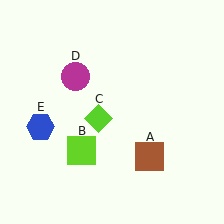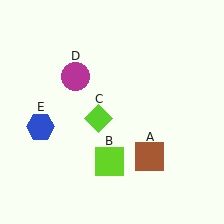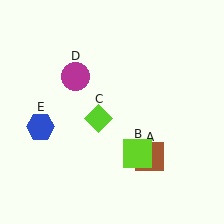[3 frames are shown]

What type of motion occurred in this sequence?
The lime square (object B) rotated counterclockwise around the center of the scene.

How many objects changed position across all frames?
1 object changed position: lime square (object B).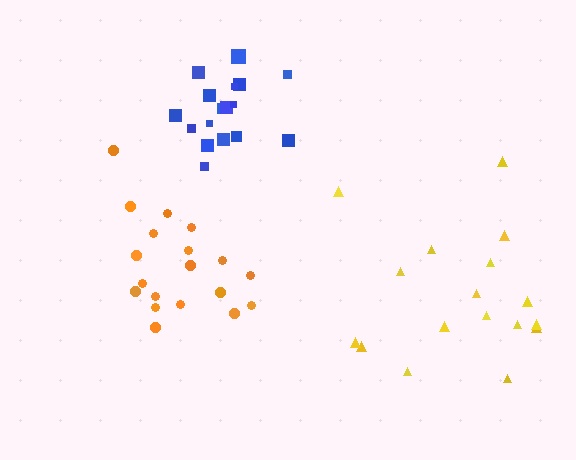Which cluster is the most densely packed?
Blue.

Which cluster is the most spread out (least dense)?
Yellow.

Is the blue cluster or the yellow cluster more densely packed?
Blue.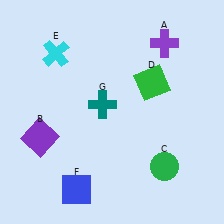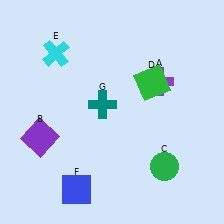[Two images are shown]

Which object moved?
The purple cross (A) moved down.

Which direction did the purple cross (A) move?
The purple cross (A) moved down.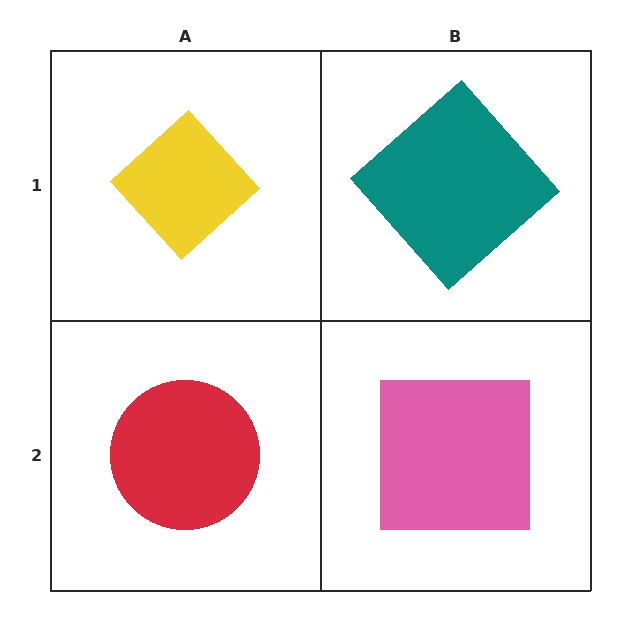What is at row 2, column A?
A red circle.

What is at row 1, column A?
A yellow diamond.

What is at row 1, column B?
A teal diamond.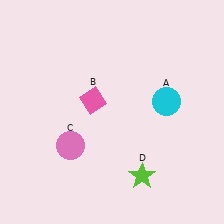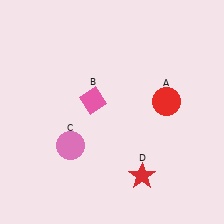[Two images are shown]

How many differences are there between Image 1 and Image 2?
There are 2 differences between the two images.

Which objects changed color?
A changed from cyan to red. D changed from lime to red.